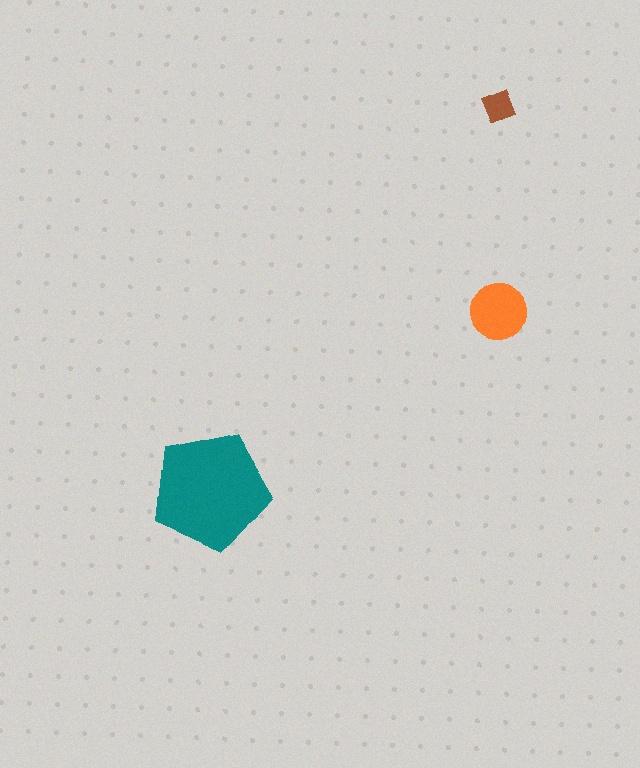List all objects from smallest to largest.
The brown diamond, the orange circle, the teal pentagon.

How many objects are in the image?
There are 3 objects in the image.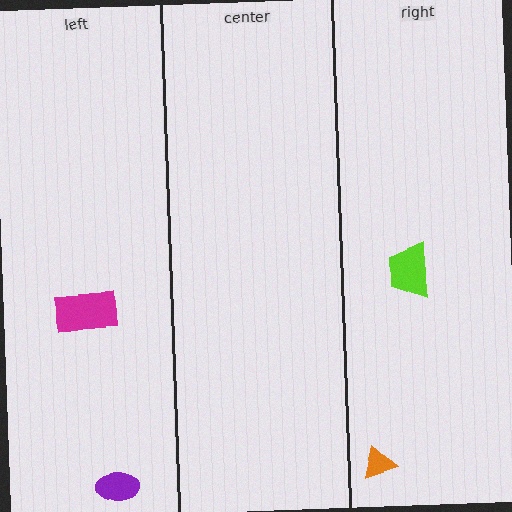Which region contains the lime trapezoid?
The right region.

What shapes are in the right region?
The lime trapezoid, the orange triangle.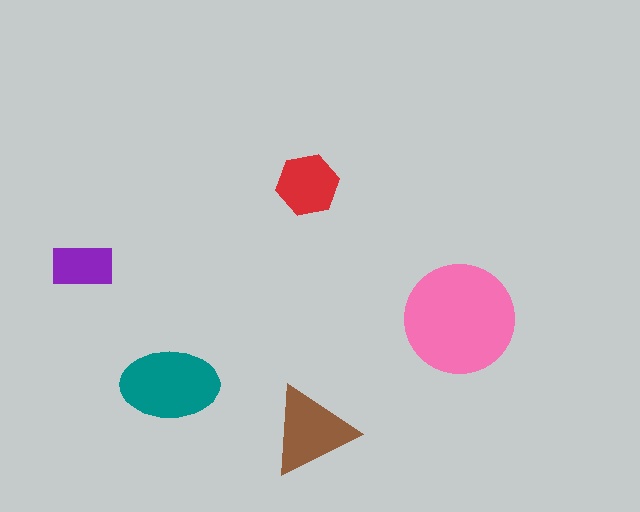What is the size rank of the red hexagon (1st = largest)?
4th.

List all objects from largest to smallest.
The pink circle, the teal ellipse, the brown triangle, the red hexagon, the purple rectangle.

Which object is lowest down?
The brown triangle is bottommost.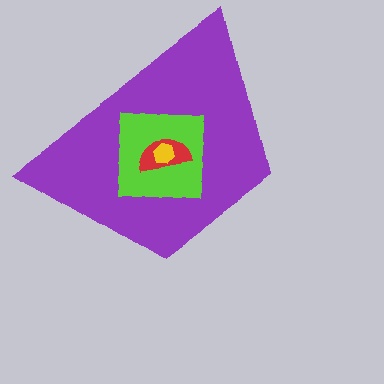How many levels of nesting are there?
4.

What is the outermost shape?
The purple trapezoid.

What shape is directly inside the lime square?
The red semicircle.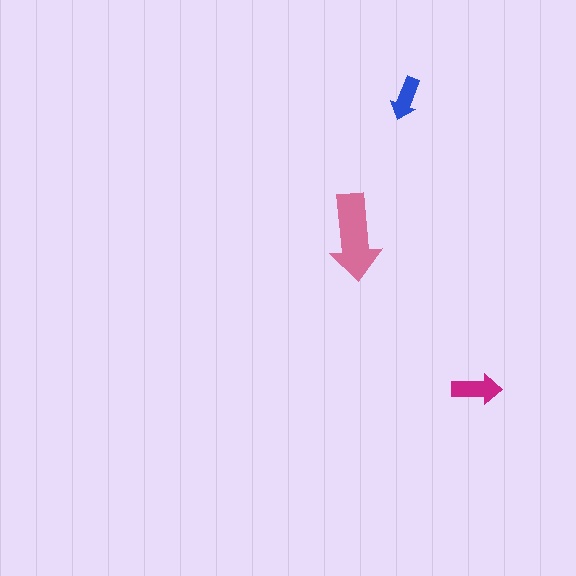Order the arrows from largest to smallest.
the pink one, the magenta one, the blue one.